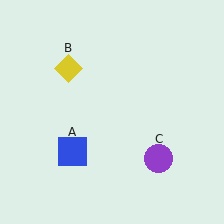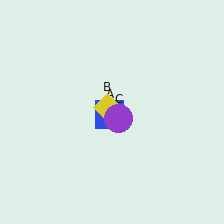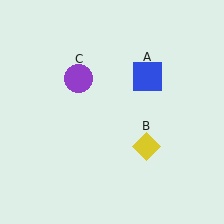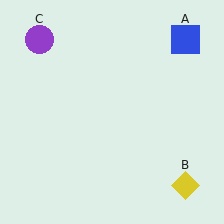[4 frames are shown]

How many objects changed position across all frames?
3 objects changed position: blue square (object A), yellow diamond (object B), purple circle (object C).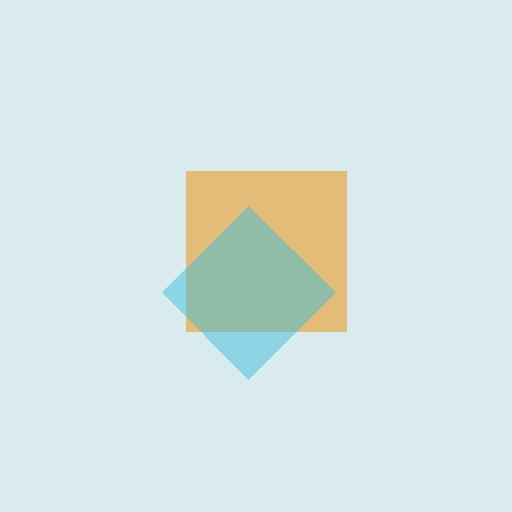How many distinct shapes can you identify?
There are 2 distinct shapes: an orange square, a cyan diamond.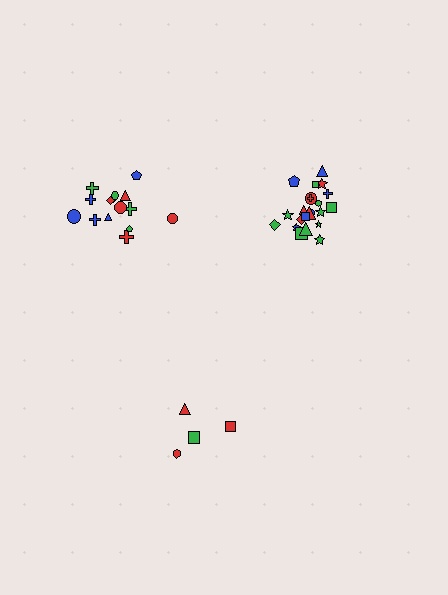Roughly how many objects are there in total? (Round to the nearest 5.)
Roughly 40 objects in total.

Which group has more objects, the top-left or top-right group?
The top-right group.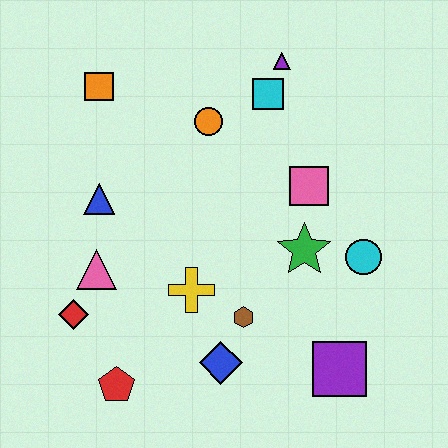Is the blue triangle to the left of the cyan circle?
Yes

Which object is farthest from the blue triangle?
The purple square is farthest from the blue triangle.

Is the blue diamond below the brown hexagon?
Yes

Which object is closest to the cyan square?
The purple triangle is closest to the cyan square.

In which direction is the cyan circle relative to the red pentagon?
The cyan circle is to the right of the red pentagon.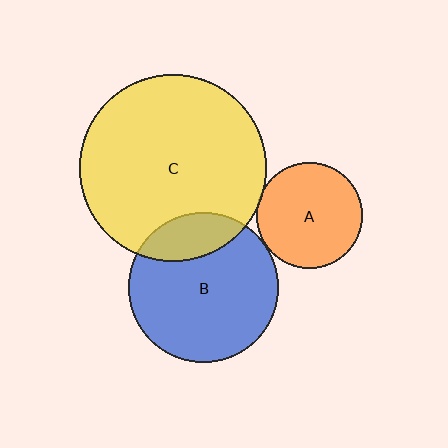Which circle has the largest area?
Circle C (yellow).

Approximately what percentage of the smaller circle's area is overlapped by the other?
Approximately 20%.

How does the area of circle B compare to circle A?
Approximately 2.0 times.